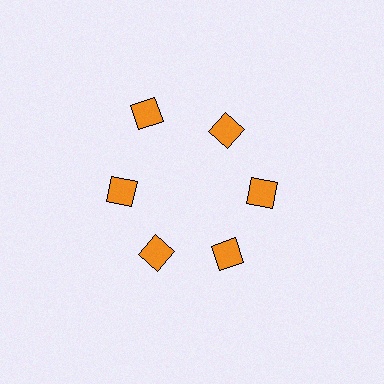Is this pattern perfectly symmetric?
No. The 6 orange squares are arranged in a ring, but one element near the 11 o'clock position is pushed outward from the center, breaking the 6-fold rotational symmetry.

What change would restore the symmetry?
The symmetry would be restored by moving it inward, back onto the ring so that all 6 squares sit at equal angles and equal distance from the center.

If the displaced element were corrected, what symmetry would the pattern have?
It would have 6-fold rotational symmetry — the pattern would map onto itself every 60 degrees.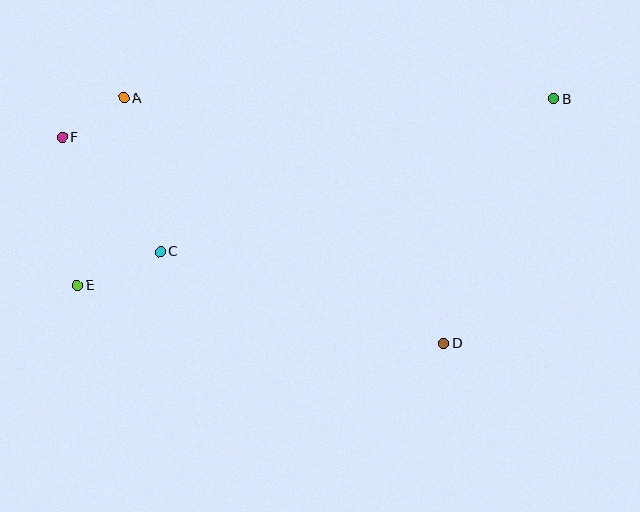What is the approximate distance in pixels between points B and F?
The distance between B and F is approximately 493 pixels.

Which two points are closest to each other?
Points A and F are closest to each other.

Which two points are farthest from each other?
Points B and E are farthest from each other.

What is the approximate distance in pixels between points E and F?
The distance between E and F is approximately 149 pixels.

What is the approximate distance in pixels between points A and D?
The distance between A and D is approximately 403 pixels.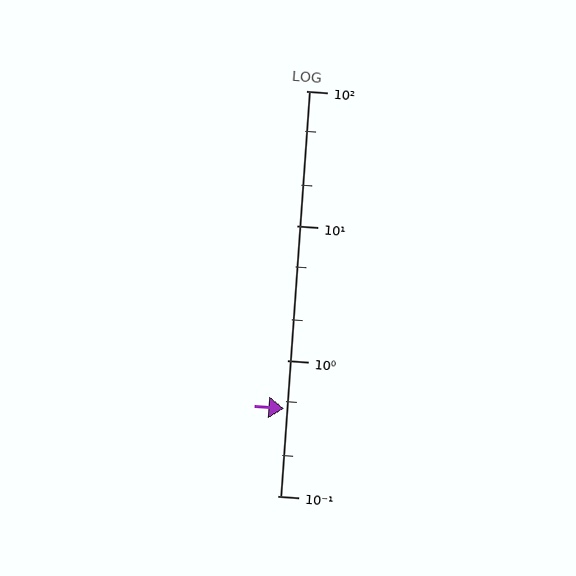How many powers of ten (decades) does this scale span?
The scale spans 3 decades, from 0.1 to 100.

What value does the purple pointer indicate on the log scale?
The pointer indicates approximately 0.44.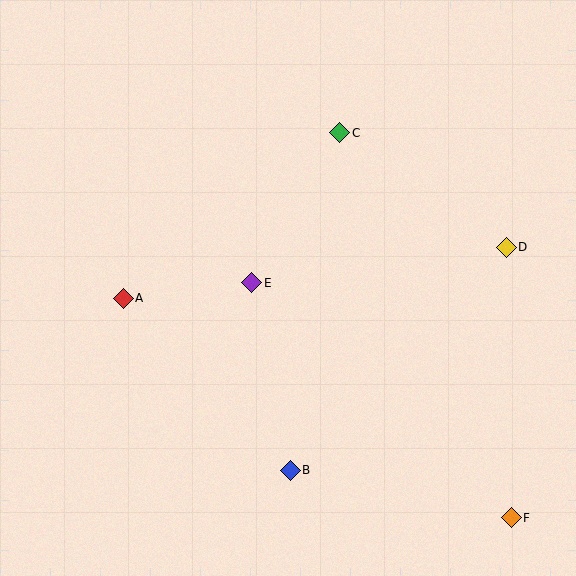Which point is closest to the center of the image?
Point E at (252, 283) is closest to the center.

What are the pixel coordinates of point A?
Point A is at (123, 298).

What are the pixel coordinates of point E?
Point E is at (252, 283).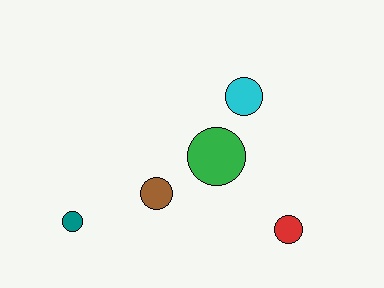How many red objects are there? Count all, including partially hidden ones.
There is 1 red object.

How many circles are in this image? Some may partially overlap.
There are 5 circles.